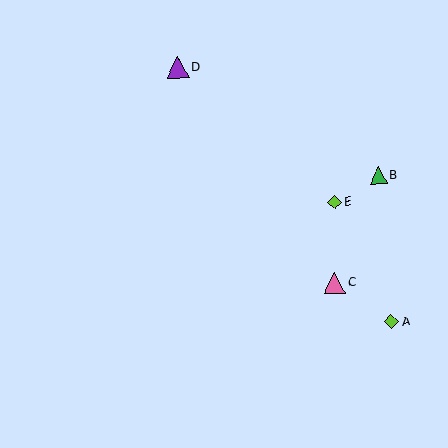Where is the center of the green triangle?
The center of the green triangle is at (378, 175).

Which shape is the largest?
The purple triangle (labeled D) is the largest.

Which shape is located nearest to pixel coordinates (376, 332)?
The lime diamond (labeled A) at (391, 322) is nearest to that location.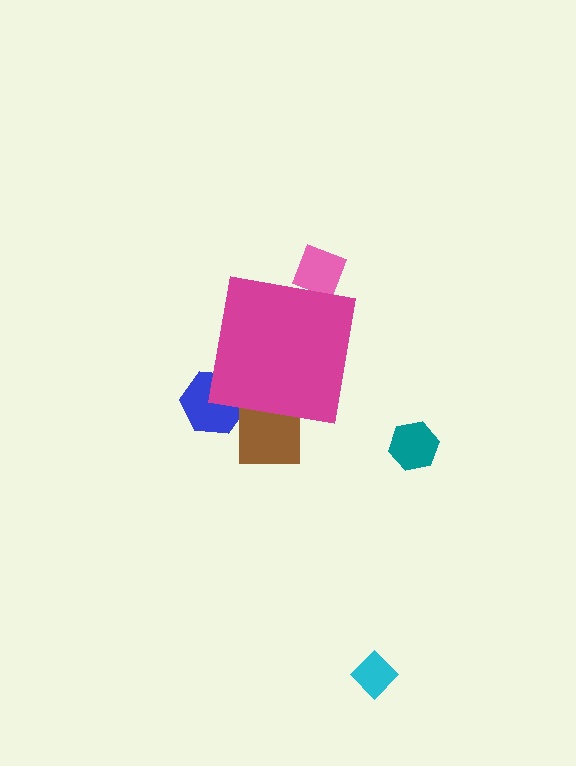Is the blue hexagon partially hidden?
Yes, the blue hexagon is partially hidden behind the magenta square.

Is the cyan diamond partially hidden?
No, the cyan diamond is fully visible.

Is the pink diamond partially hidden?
Yes, the pink diamond is partially hidden behind the magenta square.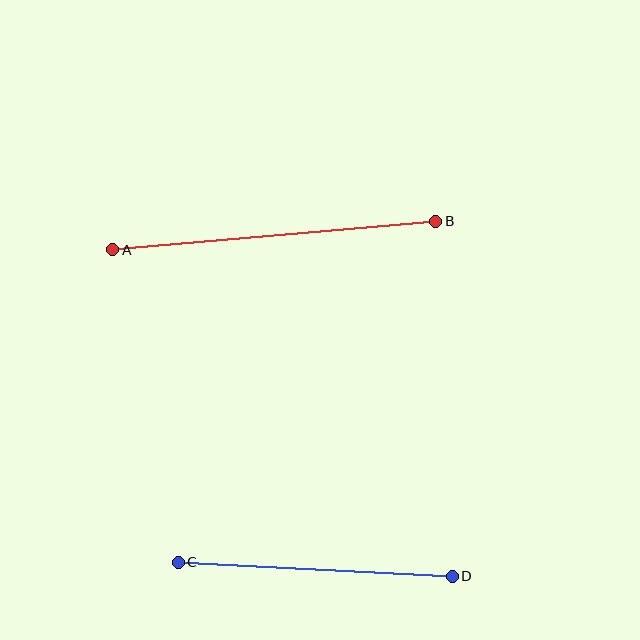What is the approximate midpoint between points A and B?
The midpoint is at approximately (274, 236) pixels.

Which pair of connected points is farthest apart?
Points A and B are farthest apart.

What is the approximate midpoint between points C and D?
The midpoint is at approximately (315, 569) pixels.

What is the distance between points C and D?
The distance is approximately 274 pixels.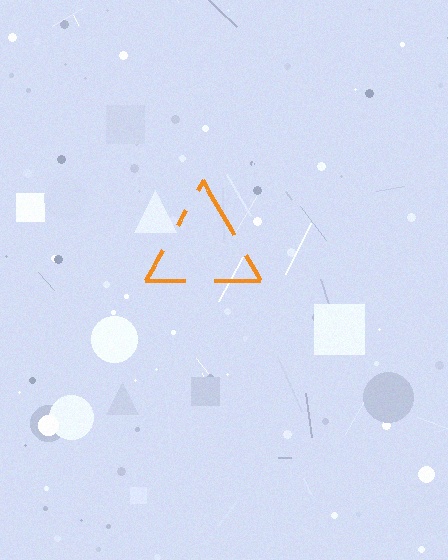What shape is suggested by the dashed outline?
The dashed outline suggests a triangle.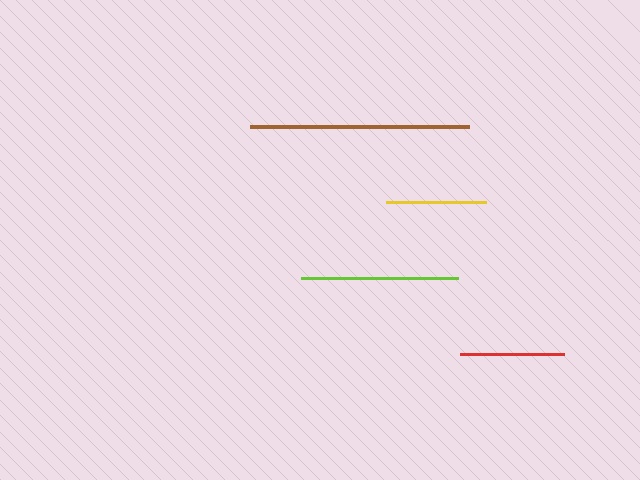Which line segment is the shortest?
The yellow line is the shortest at approximately 100 pixels.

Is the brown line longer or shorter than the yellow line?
The brown line is longer than the yellow line.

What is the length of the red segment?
The red segment is approximately 103 pixels long.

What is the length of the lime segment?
The lime segment is approximately 157 pixels long.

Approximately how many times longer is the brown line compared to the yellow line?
The brown line is approximately 2.2 times the length of the yellow line.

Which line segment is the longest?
The brown line is the longest at approximately 219 pixels.